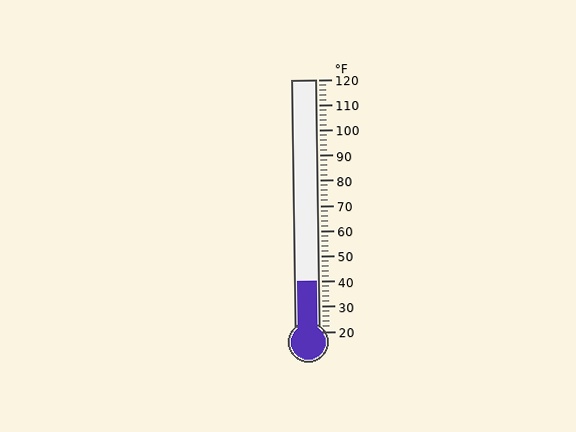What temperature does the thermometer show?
The thermometer shows approximately 40°F.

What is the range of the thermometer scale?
The thermometer scale ranges from 20°F to 120°F.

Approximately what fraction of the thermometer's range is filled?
The thermometer is filled to approximately 20% of its range.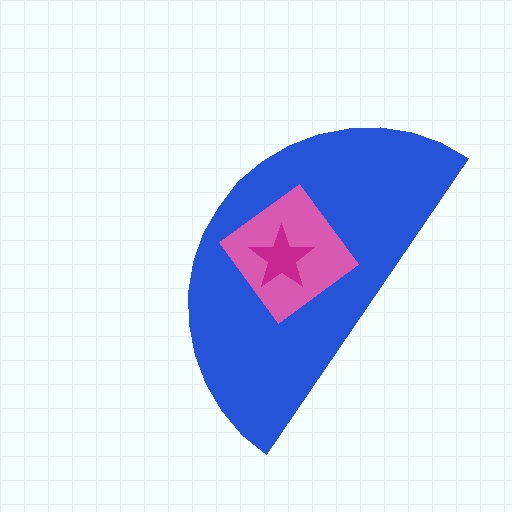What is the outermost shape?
The blue semicircle.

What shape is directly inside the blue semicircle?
The pink diamond.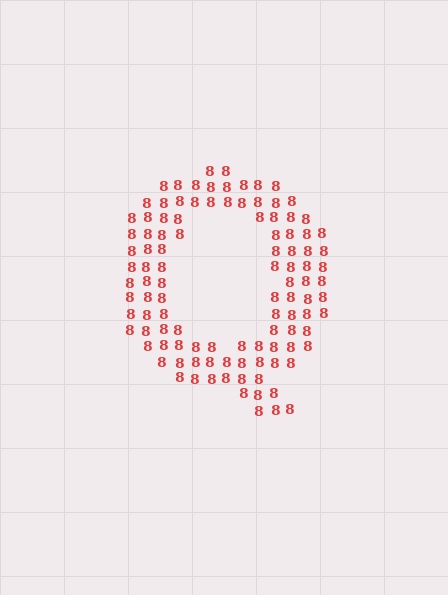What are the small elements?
The small elements are digit 8's.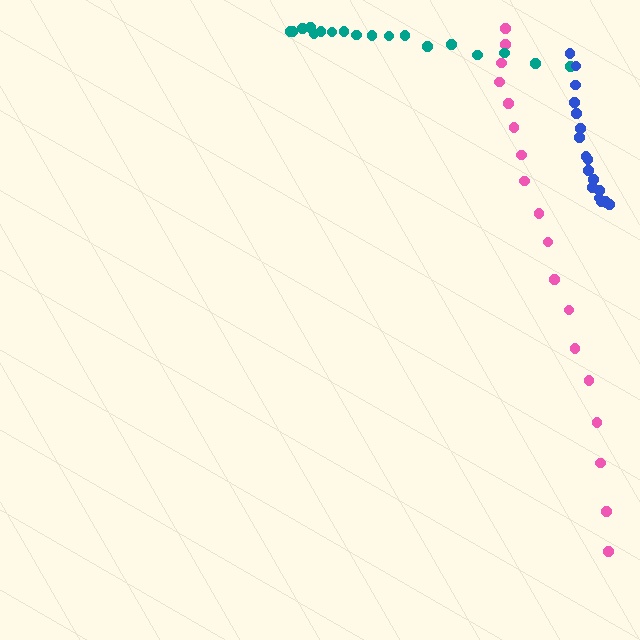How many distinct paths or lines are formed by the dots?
There are 3 distinct paths.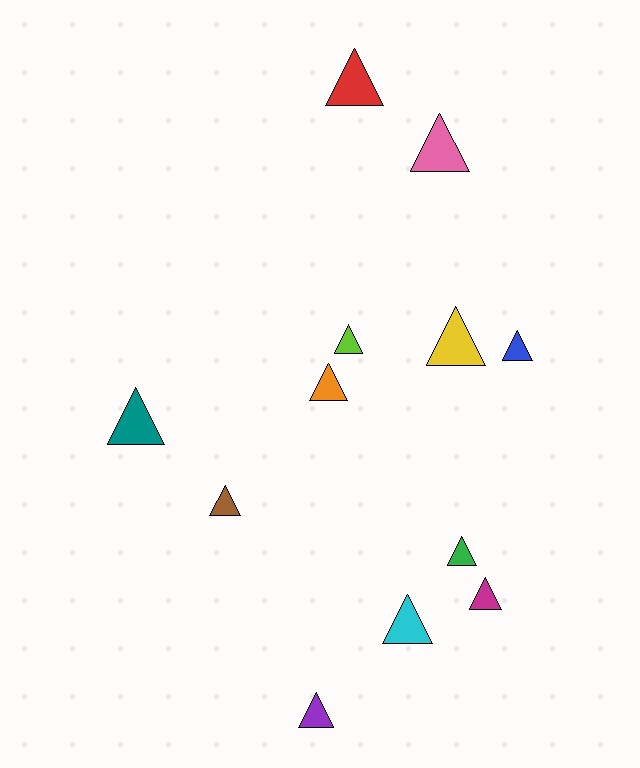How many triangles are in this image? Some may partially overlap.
There are 12 triangles.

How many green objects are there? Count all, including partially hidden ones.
There is 1 green object.